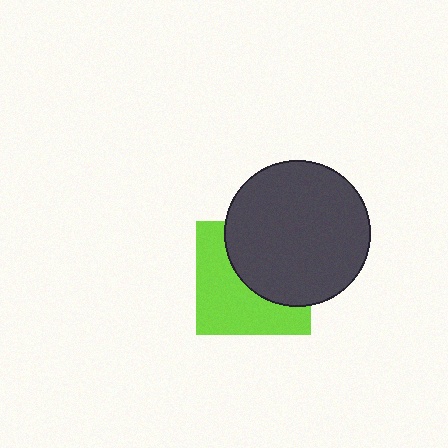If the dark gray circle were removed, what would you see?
You would see the complete lime square.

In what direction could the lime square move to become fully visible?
The lime square could move toward the lower-left. That would shift it out from behind the dark gray circle entirely.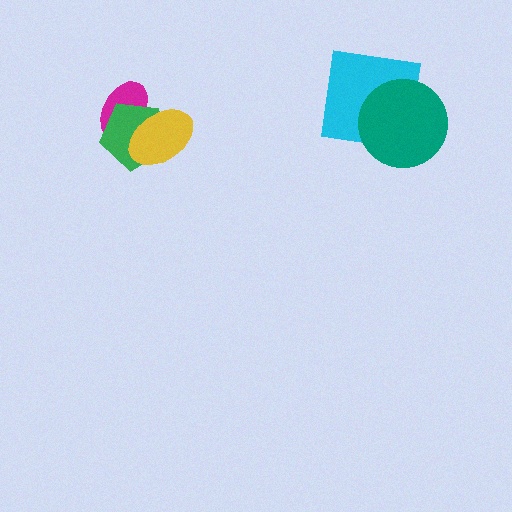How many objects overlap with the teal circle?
1 object overlaps with the teal circle.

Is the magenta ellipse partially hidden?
Yes, it is partially covered by another shape.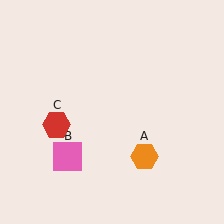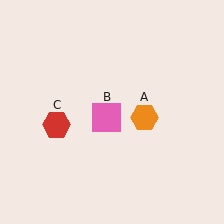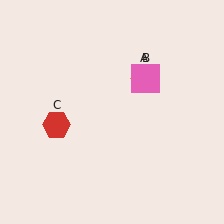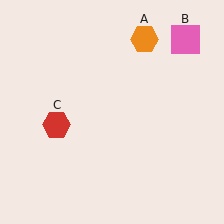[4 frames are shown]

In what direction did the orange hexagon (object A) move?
The orange hexagon (object A) moved up.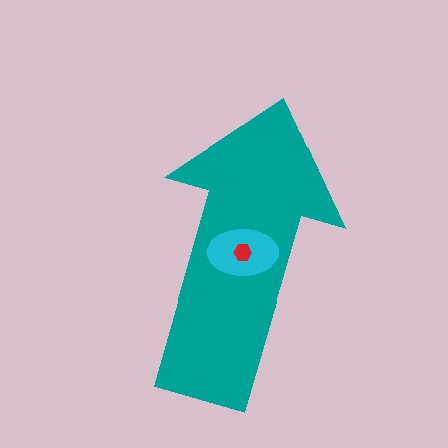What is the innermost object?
The red hexagon.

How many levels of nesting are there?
3.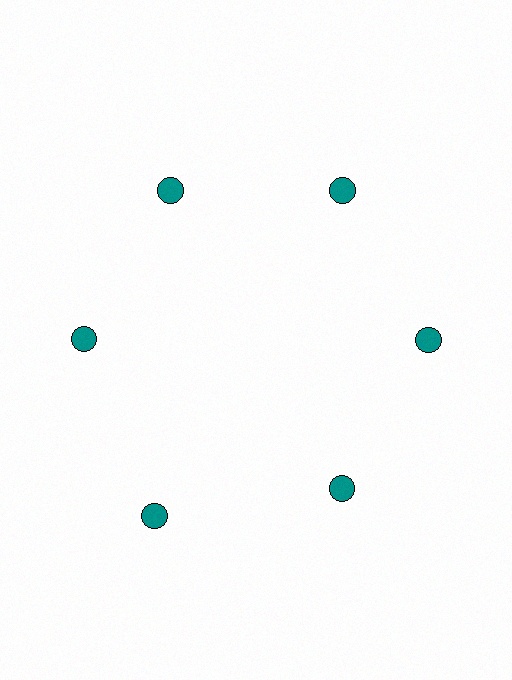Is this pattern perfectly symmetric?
No. The 6 teal circles are arranged in a ring, but one element near the 7 o'clock position is pushed outward from the center, breaking the 6-fold rotational symmetry.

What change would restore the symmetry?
The symmetry would be restored by moving it inward, back onto the ring so that all 6 circles sit at equal angles and equal distance from the center.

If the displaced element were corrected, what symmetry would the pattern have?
It would have 6-fold rotational symmetry — the pattern would map onto itself every 60 degrees.